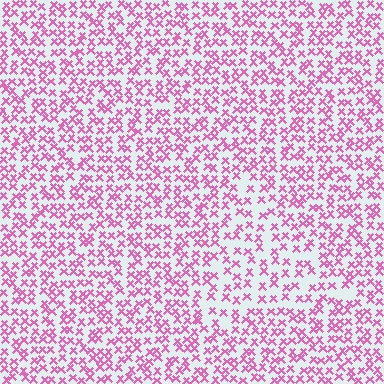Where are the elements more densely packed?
The elements are more densely packed outside the triangle boundary.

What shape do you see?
I see a triangle.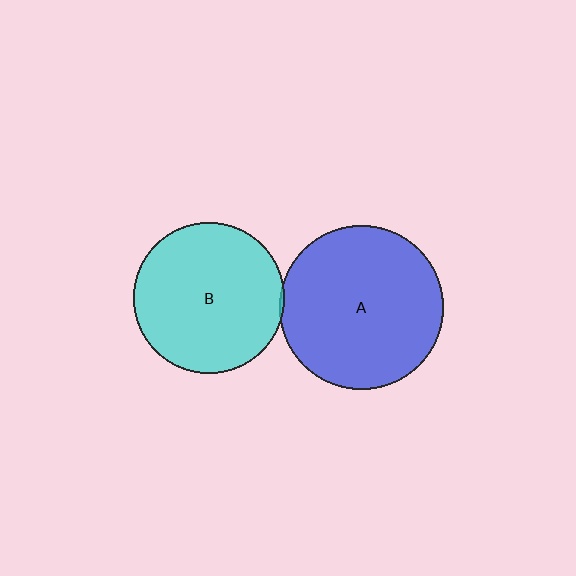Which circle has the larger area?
Circle A (blue).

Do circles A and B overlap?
Yes.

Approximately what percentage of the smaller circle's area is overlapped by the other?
Approximately 5%.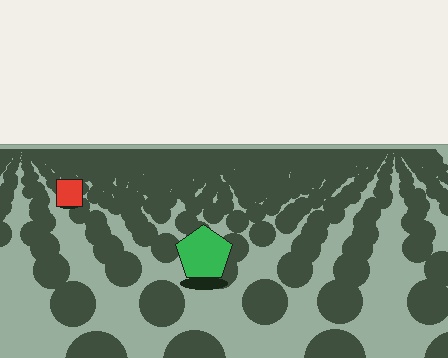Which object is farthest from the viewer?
The red square is farthest from the viewer. It appears smaller and the ground texture around it is denser.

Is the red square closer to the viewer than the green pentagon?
No. The green pentagon is closer — you can tell from the texture gradient: the ground texture is coarser near it.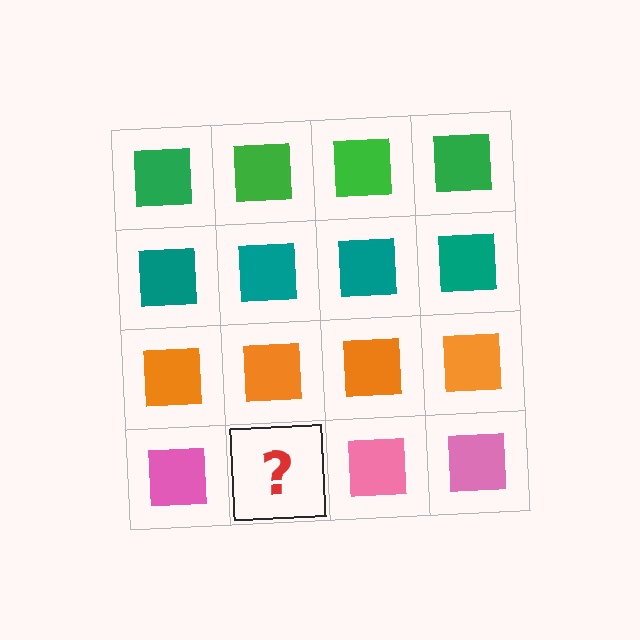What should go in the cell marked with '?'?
The missing cell should contain a pink square.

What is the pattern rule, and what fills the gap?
The rule is that each row has a consistent color. The gap should be filled with a pink square.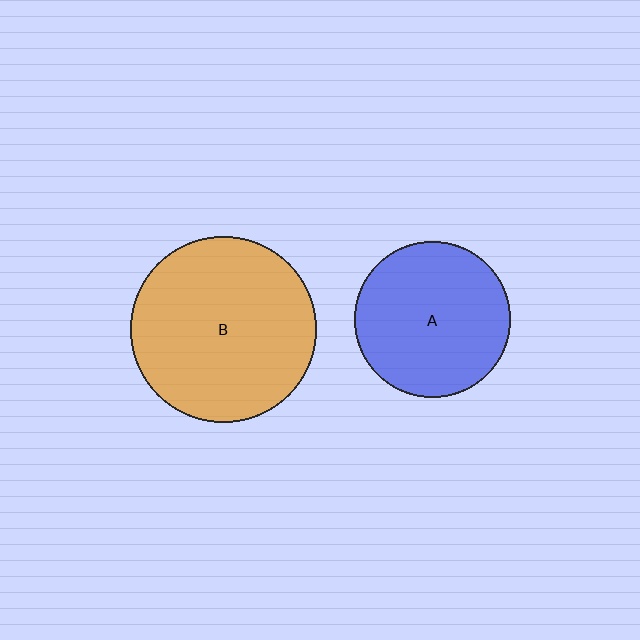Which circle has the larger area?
Circle B (orange).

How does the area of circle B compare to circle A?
Approximately 1.4 times.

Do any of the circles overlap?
No, none of the circles overlap.